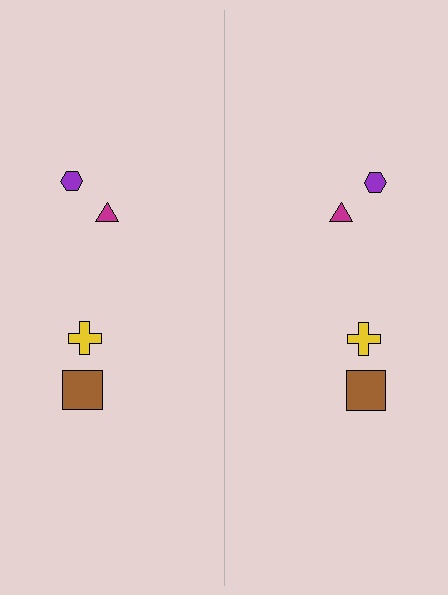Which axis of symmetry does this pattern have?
The pattern has a vertical axis of symmetry running through the center of the image.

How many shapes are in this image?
There are 8 shapes in this image.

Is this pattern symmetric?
Yes, this pattern has bilateral (reflection) symmetry.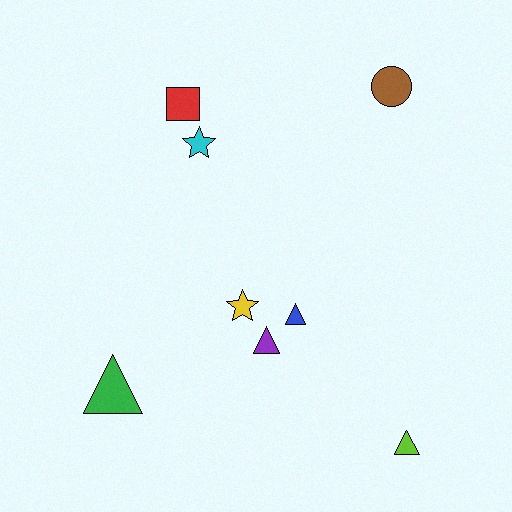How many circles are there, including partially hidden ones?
There is 1 circle.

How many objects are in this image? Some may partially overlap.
There are 8 objects.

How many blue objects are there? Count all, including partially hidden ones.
There is 1 blue object.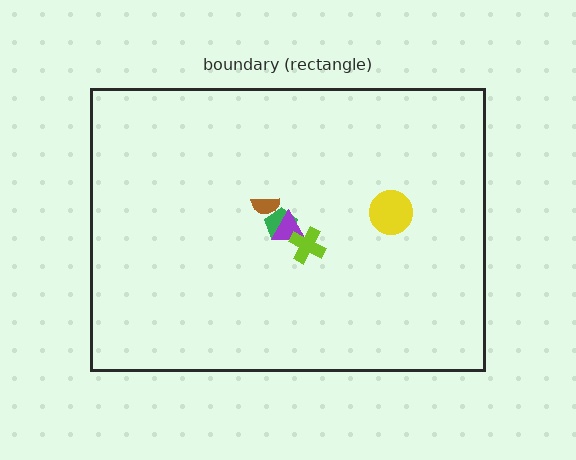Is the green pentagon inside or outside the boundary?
Inside.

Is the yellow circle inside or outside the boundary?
Inside.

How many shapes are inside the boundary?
5 inside, 0 outside.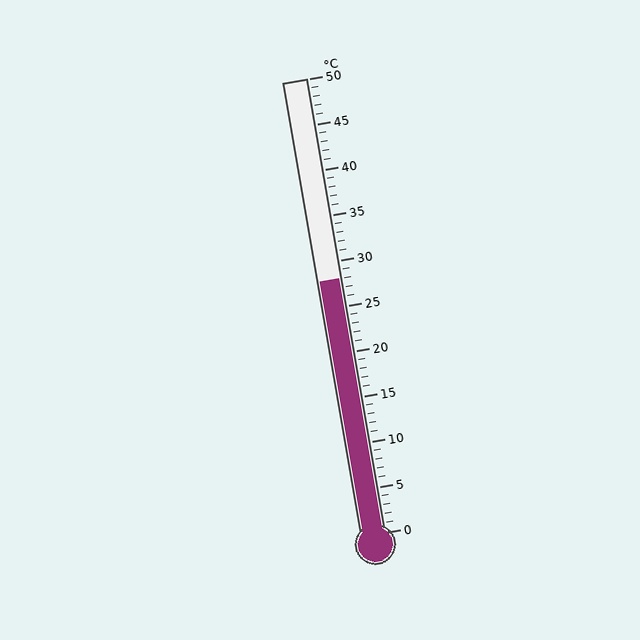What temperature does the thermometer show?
The thermometer shows approximately 28°C.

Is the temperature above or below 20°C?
The temperature is above 20°C.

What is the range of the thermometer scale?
The thermometer scale ranges from 0°C to 50°C.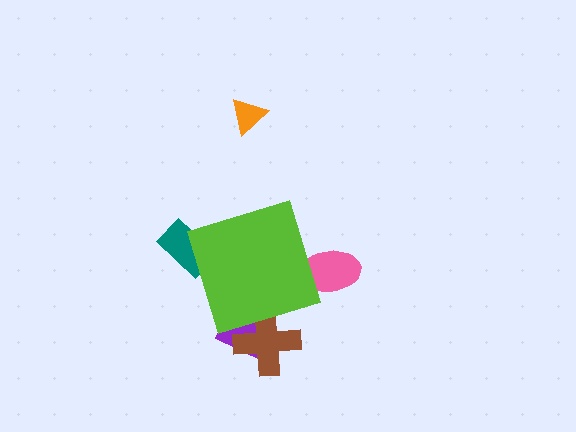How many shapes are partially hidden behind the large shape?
4 shapes are partially hidden.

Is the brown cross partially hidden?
Yes, the brown cross is partially hidden behind the lime diamond.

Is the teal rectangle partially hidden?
Yes, the teal rectangle is partially hidden behind the lime diamond.